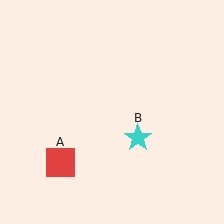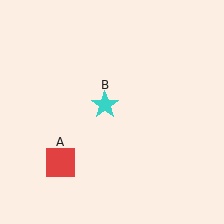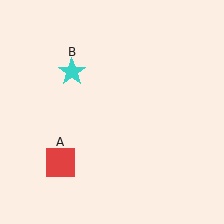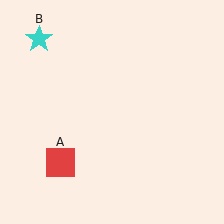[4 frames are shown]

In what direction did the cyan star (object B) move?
The cyan star (object B) moved up and to the left.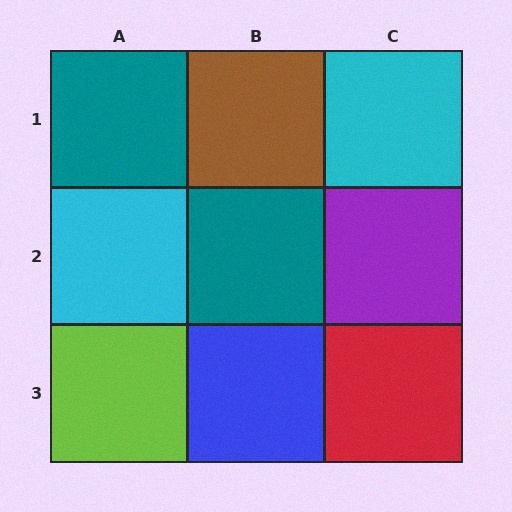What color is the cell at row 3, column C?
Red.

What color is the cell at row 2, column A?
Cyan.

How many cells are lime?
1 cell is lime.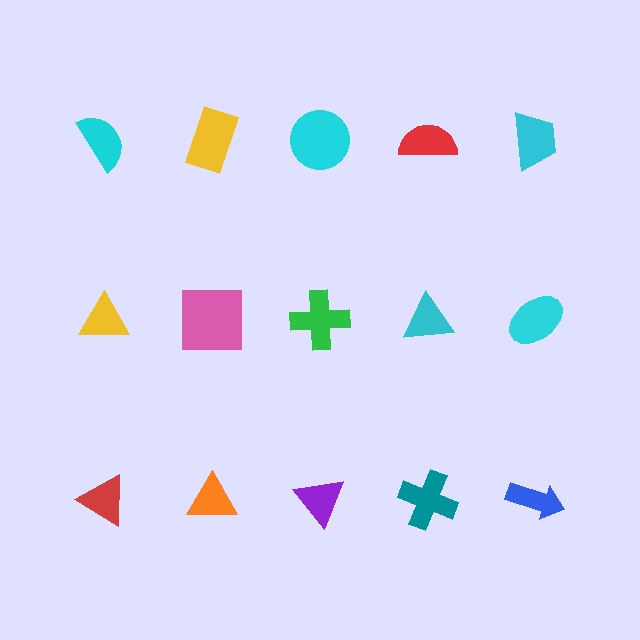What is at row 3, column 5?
A blue arrow.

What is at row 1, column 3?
A cyan circle.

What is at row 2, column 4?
A cyan triangle.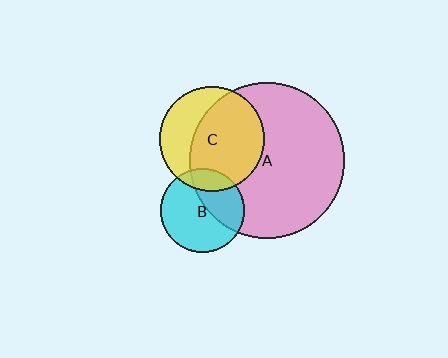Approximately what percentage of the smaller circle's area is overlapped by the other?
Approximately 40%.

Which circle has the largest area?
Circle A (pink).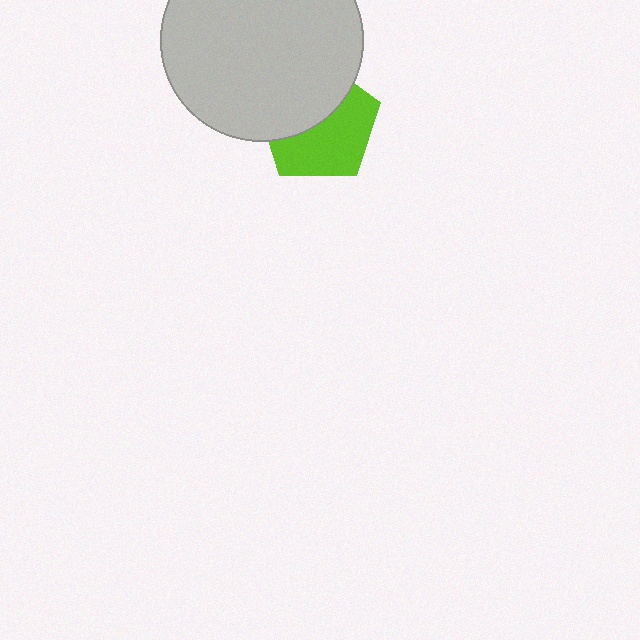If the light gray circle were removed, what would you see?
You would see the complete lime pentagon.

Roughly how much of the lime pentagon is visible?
About half of it is visible (roughly 54%).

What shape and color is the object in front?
The object in front is a light gray circle.